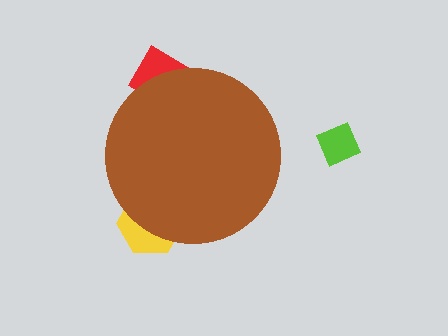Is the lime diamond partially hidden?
No, the lime diamond is fully visible.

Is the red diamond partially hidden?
Yes, the red diamond is partially hidden behind the brown circle.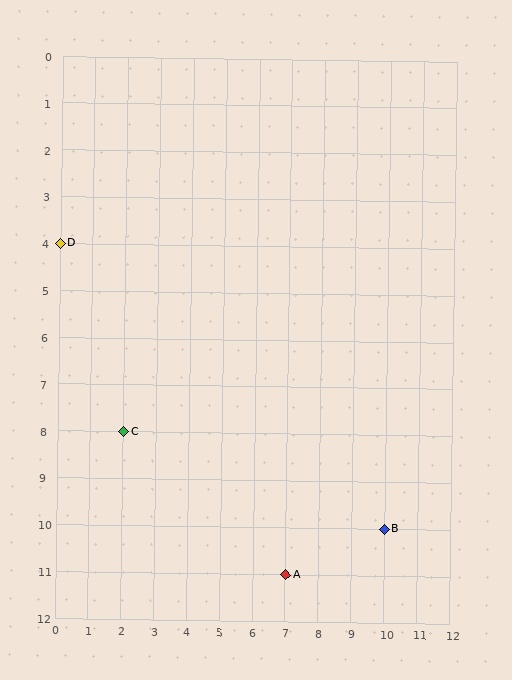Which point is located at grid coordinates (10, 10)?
Point B is at (10, 10).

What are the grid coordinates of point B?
Point B is at grid coordinates (10, 10).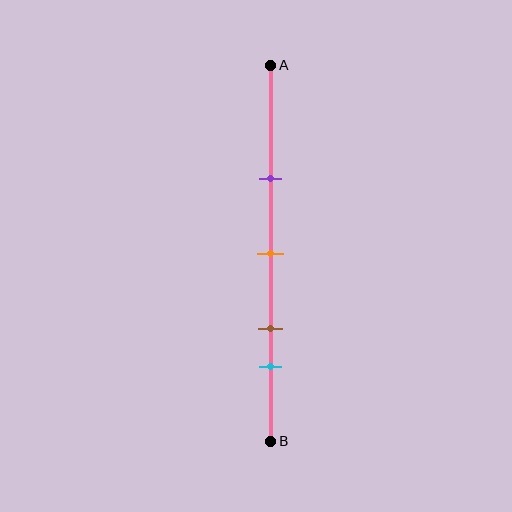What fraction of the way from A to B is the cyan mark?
The cyan mark is approximately 80% (0.8) of the way from A to B.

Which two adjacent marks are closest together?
The brown and cyan marks are the closest adjacent pair.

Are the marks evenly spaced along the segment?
No, the marks are not evenly spaced.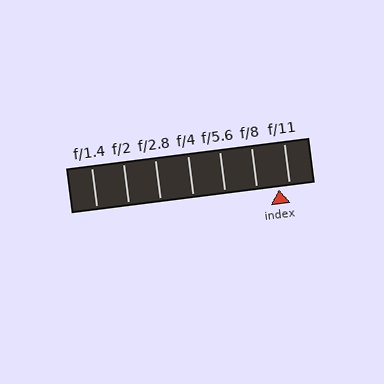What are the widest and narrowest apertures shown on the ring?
The widest aperture shown is f/1.4 and the narrowest is f/11.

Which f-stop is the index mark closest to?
The index mark is closest to f/11.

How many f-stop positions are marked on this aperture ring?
There are 7 f-stop positions marked.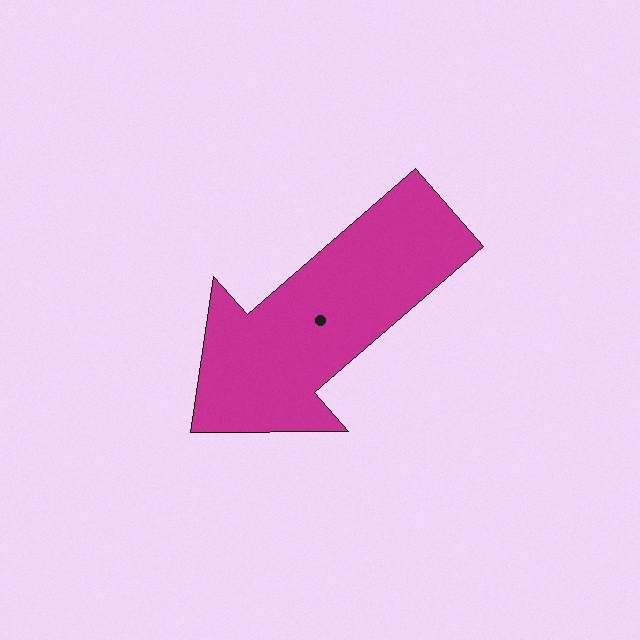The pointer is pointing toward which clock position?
Roughly 8 o'clock.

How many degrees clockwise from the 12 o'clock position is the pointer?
Approximately 229 degrees.